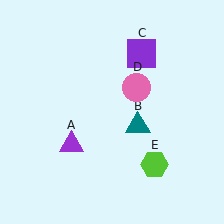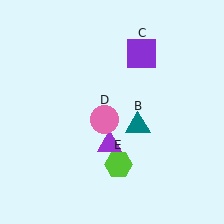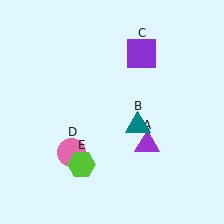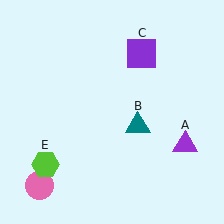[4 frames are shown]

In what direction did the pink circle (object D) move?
The pink circle (object D) moved down and to the left.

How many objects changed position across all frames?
3 objects changed position: purple triangle (object A), pink circle (object D), lime hexagon (object E).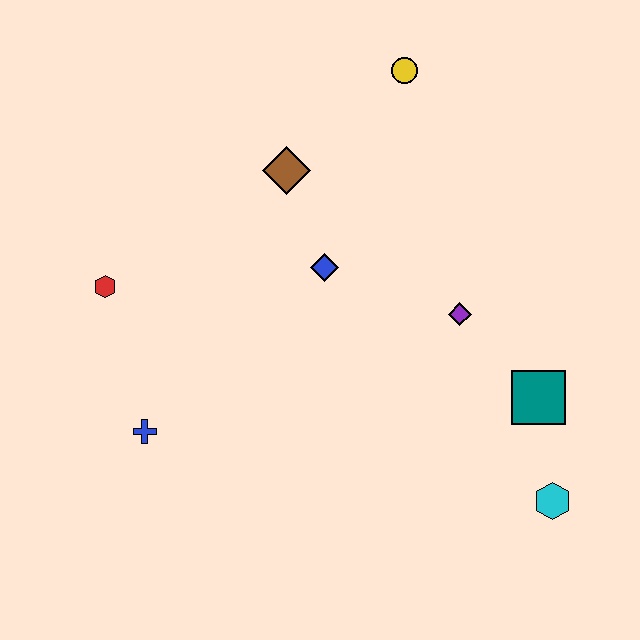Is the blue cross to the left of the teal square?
Yes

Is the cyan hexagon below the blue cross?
Yes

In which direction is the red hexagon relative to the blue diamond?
The red hexagon is to the left of the blue diamond.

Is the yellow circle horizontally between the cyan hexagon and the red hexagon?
Yes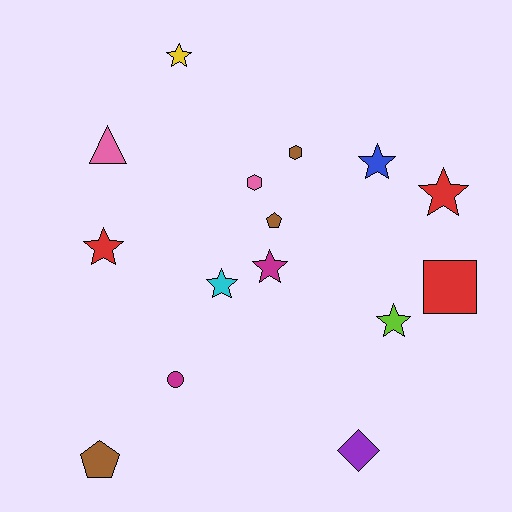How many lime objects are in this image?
There is 1 lime object.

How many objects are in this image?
There are 15 objects.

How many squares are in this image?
There is 1 square.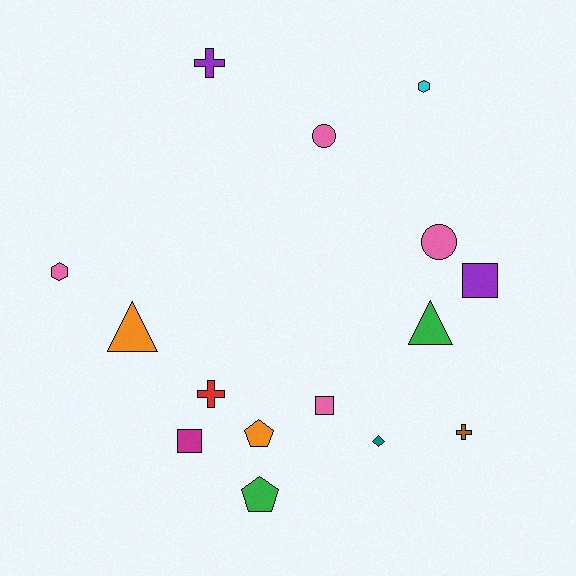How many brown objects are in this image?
There is 1 brown object.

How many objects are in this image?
There are 15 objects.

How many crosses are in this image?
There are 3 crosses.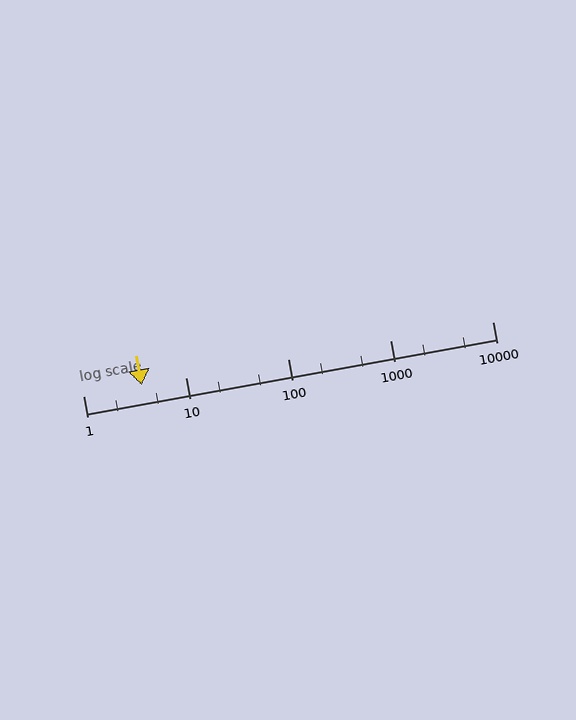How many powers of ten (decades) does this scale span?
The scale spans 4 decades, from 1 to 10000.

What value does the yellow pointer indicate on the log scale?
The pointer indicates approximately 3.7.